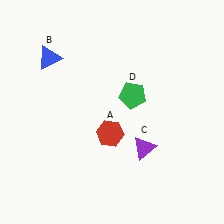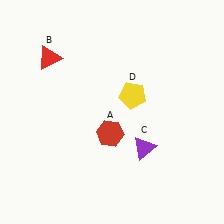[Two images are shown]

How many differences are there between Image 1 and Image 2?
There are 2 differences between the two images.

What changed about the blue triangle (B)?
In Image 1, B is blue. In Image 2, it changed to red.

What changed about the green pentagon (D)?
In Image 1, D is green. In Image 2, it changed to yellow.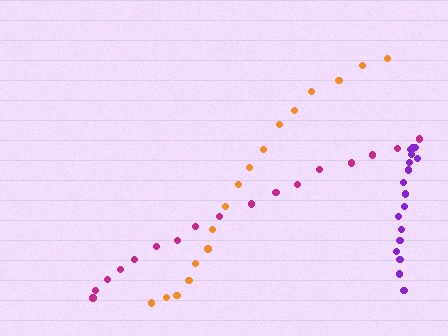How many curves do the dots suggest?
There are 3 distinct paths.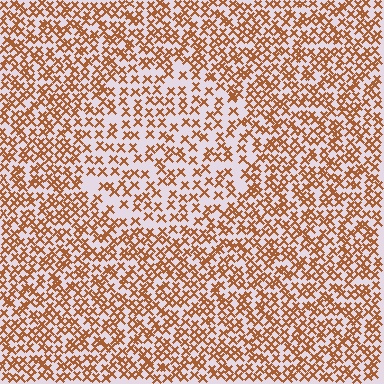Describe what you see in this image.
The image contains small brown elements arranged at two different densities. A circle-shaped region is visible where the elements are less densely packed than the surrounding area.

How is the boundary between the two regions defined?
The boundary is defined by a change in element density (approximately 1.7x ratio). All elements are the same color, size, and shape.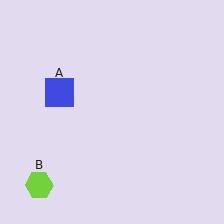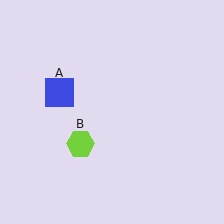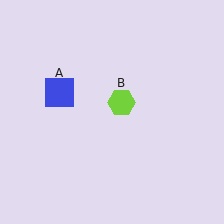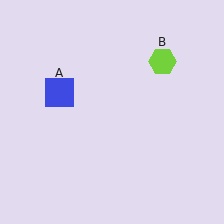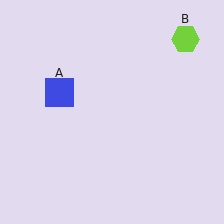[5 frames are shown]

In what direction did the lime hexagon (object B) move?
The lime hexagon (object B) moved up and to the right.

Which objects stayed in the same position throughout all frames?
Blue square (object A) remained stationary.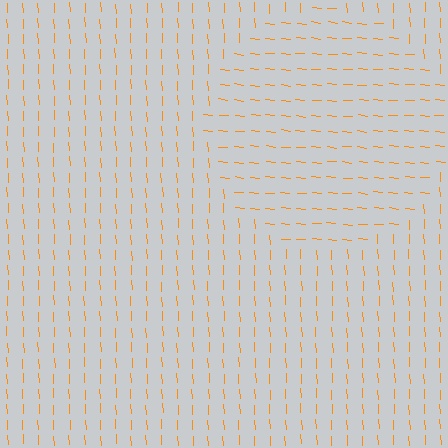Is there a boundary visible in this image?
Yes, there is a texture boundary formed by a change in line orientation.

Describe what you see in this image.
The image is filled with small orange line segments. A circle region in the image has lines oriented differently from the surrounding lines, creating a visible texture boundary.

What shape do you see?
I see a circle.